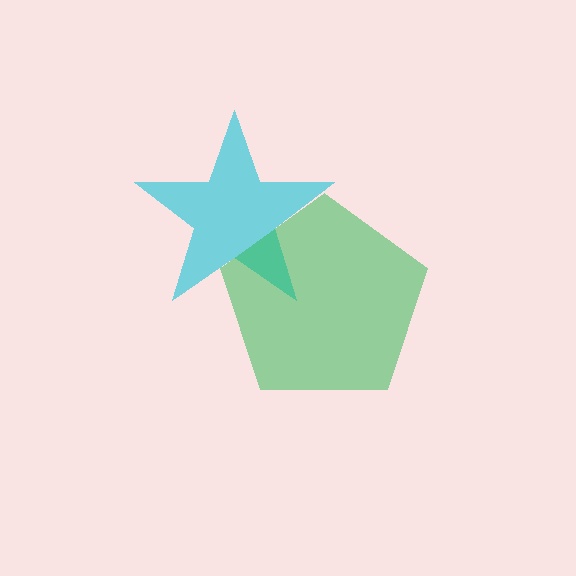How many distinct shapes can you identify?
There are 2 distinct shapes: a cyan star, a green pentagon.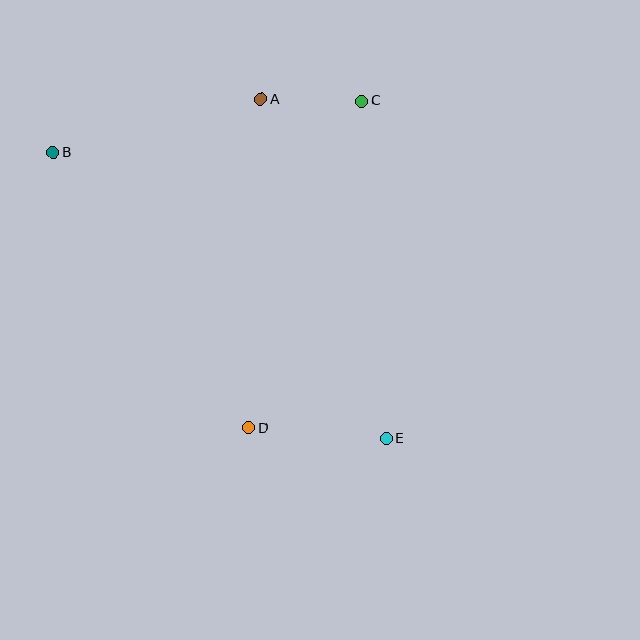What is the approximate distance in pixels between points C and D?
The distance between C and D is approximately 346 pixels.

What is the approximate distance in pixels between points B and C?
The distance between B and C is approximately 313 pixels.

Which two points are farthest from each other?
Points B and E are farthest from each other.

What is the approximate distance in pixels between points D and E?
The distance between D and E is approximately 138 pixels.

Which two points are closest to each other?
Points A and C are closest to each other.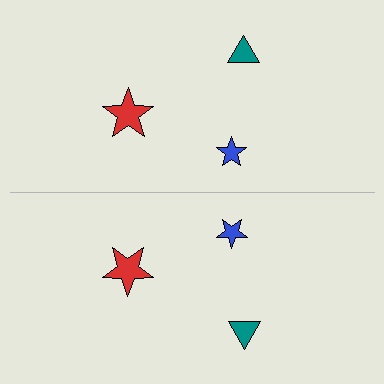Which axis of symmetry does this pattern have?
The pattern has a horizontal axis of symmetry running through the center of the image.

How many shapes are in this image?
There are 6 shapes in this image.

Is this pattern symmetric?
Yes, this pattern has bilateral (reflection) symmetry.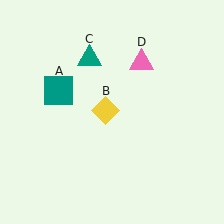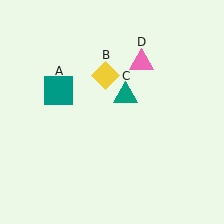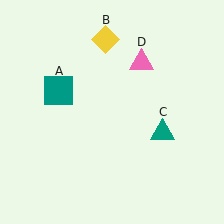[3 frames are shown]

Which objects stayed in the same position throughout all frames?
Teal square (object A) and pink triangle (object D) remained stationary.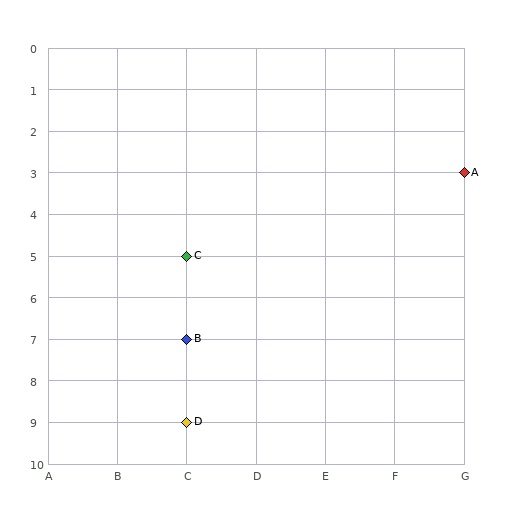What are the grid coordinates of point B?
Point B is at grid coordinates (C, 7).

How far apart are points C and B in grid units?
Points C and B are 2 rows apart.